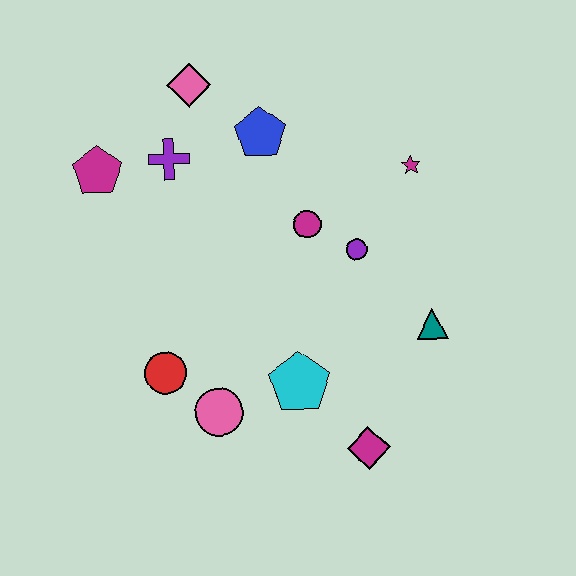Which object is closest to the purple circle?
The magenta circle is closest to the purple circle.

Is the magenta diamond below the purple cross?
Yes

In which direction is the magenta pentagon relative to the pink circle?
The magenta pentagon is above the pink circle.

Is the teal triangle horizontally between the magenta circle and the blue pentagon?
No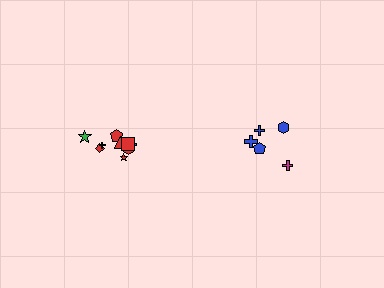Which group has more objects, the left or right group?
The left group.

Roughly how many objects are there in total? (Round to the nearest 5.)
Roughly 15 objects in total.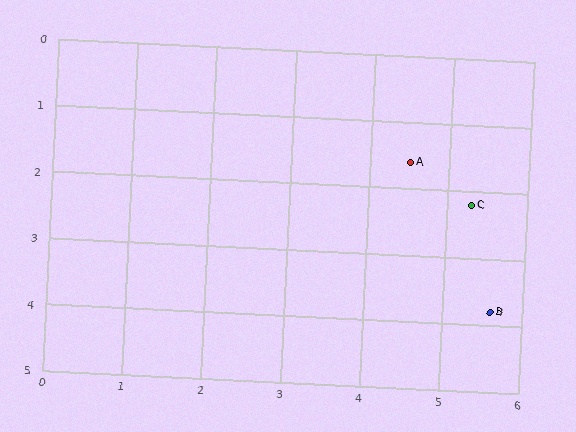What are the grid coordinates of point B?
Point B is at approximately (5.6, 3.8).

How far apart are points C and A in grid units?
Points C and A are about 1.0 grid units apart.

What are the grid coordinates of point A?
Point A is at approximately (4.5, 1.6).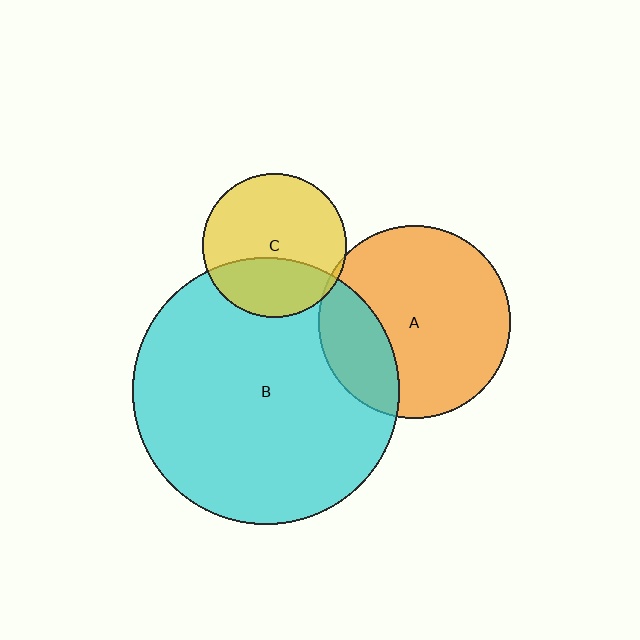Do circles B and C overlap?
Yes.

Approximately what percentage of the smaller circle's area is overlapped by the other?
Approximately 35%.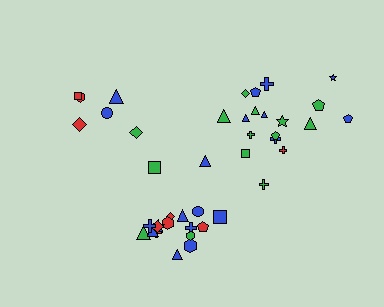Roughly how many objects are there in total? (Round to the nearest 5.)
Roughly 40 objects in total.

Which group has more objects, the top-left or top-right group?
The top-right group.